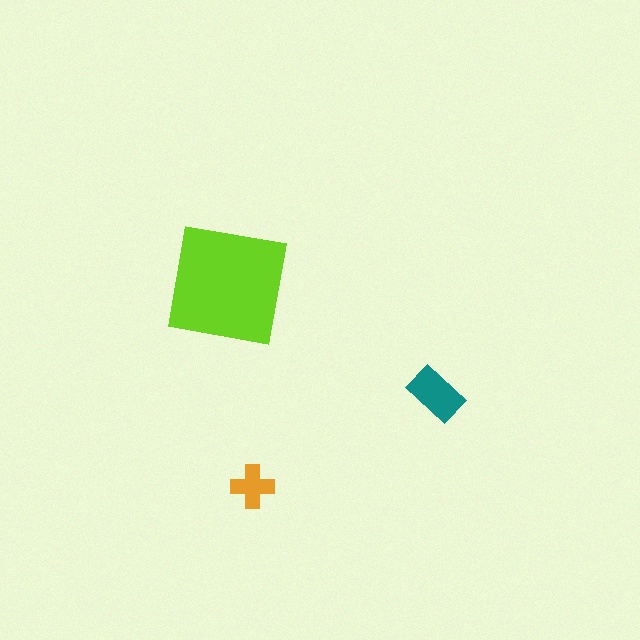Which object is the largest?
The lime square.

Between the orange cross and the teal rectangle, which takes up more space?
The teal rectangle.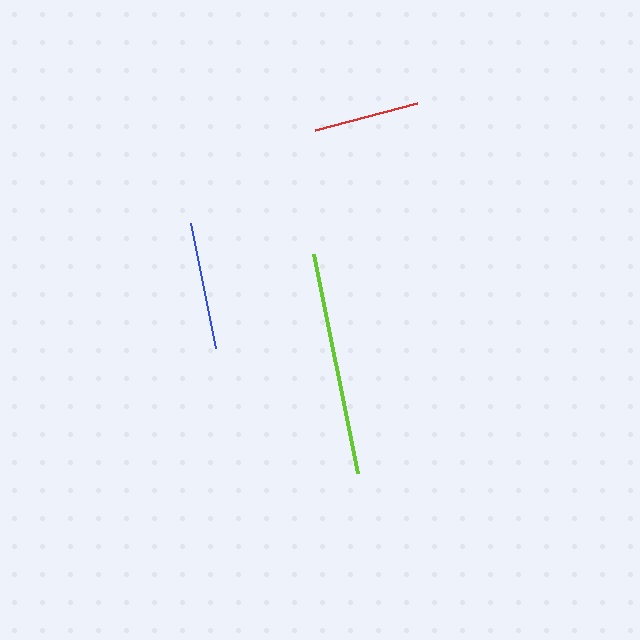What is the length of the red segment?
The red segment is approximately 105 pixels long.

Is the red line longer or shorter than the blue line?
The blue line is longer than the red line.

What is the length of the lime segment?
The lime segment is approximately 223 pixels long.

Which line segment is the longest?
The lime line is the longest at approximately 223 pixels.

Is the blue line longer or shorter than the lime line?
The lime line is longer than the blue line.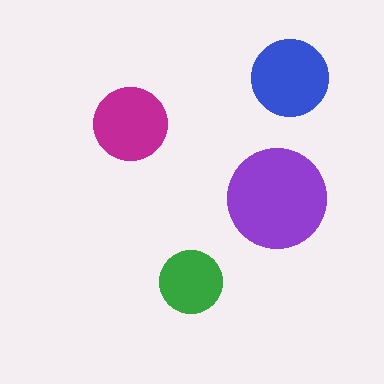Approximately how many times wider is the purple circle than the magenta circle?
About 1.5 times wider.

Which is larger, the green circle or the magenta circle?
The magenta one.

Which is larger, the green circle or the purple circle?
The purple one.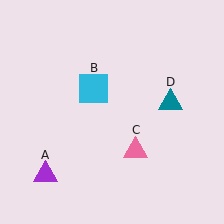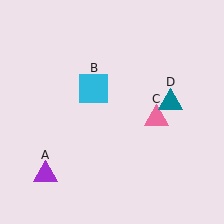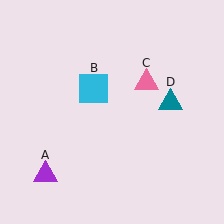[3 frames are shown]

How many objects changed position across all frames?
1 object changed position: pink triangle (object C).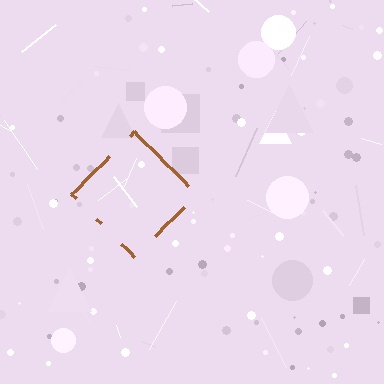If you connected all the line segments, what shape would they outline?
They would outline a diamond.